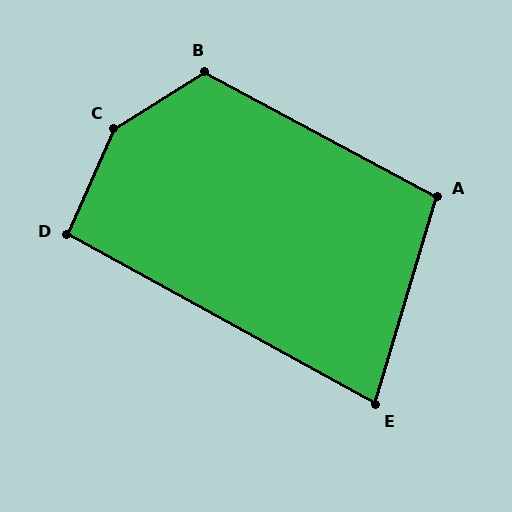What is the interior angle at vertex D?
Approximately 95 degrees (approximately right).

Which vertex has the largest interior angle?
C, at approximately 146 degrees.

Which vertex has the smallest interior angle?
E, at approximately 78 degrees.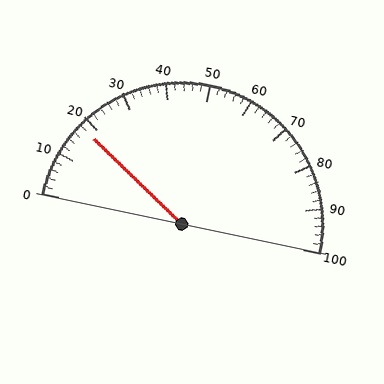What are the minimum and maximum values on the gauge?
The gauge ranges from 0 to 100.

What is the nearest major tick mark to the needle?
The nearest major tick mark is 20.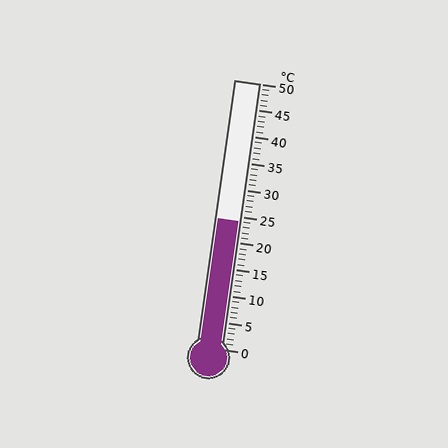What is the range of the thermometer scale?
The thermometer scale ranges from 0°C to 50°C.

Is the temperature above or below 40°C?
The temperature is below 40°C.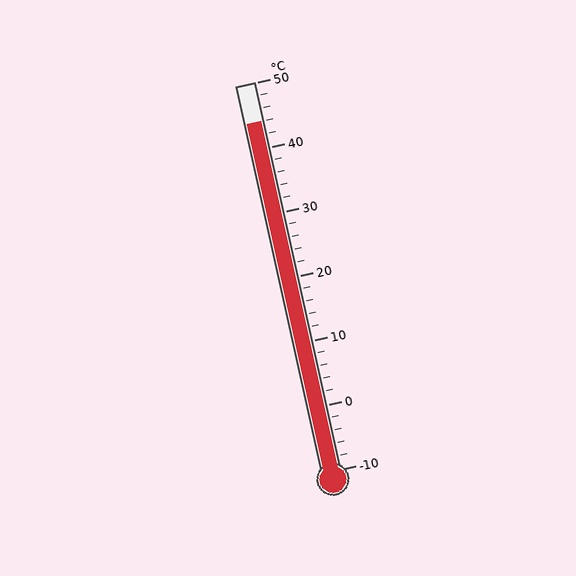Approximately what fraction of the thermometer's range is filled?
The thermometer is filled to approximately 90% of its range.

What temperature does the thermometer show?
The thermometer shows approximately 44°C.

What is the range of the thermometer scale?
The thermometer scale ranges from -10°C to 50°C.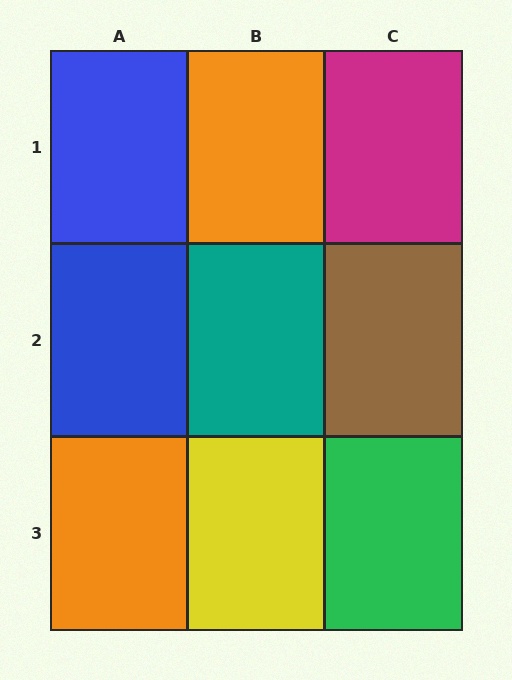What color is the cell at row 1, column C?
Magenta.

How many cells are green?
1 cell is green.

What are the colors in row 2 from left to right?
Blue, teal, brown.